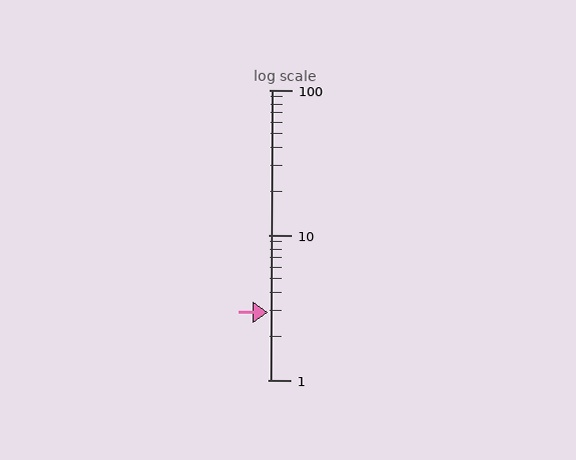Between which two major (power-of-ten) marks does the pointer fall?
The pointer is between 1 and 10.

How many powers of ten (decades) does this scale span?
The scale spans 2 decades, from 1 to 100.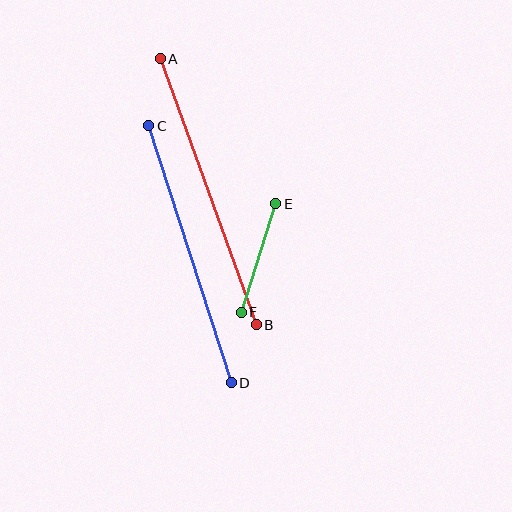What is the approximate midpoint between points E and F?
The midpoint is at approximately (259, 258) pixels.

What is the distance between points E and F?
The distance is approximately 114 pixels.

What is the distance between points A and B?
The distance is approximately 283 pixels.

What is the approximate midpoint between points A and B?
The midpoint is at approximately (208, 192) pixels.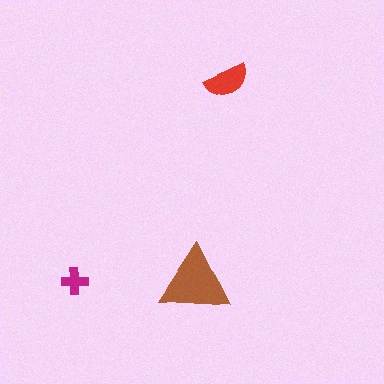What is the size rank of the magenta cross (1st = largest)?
3rd.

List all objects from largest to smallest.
The brown triangle, the red semicircle, the magenta cross.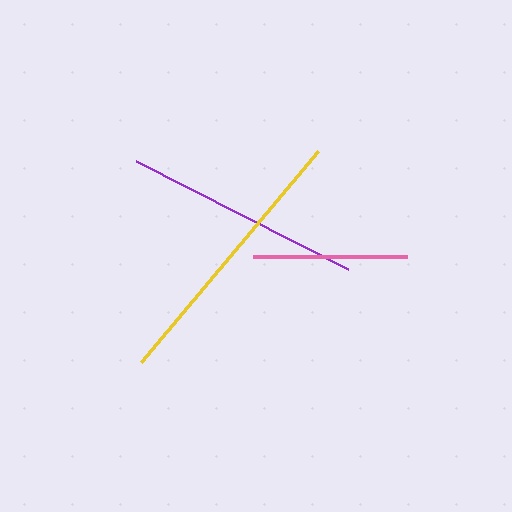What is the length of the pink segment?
The pink segment is approximately 154 pixels long.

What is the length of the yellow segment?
The yellow segment is approximately 275 pixels long.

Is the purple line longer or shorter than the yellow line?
The yellow line is longer than the purple line.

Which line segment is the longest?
The yellow line is the longest at approximately 275 pixels.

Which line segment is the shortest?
The pink line is the shortest at approximately 154 pixels.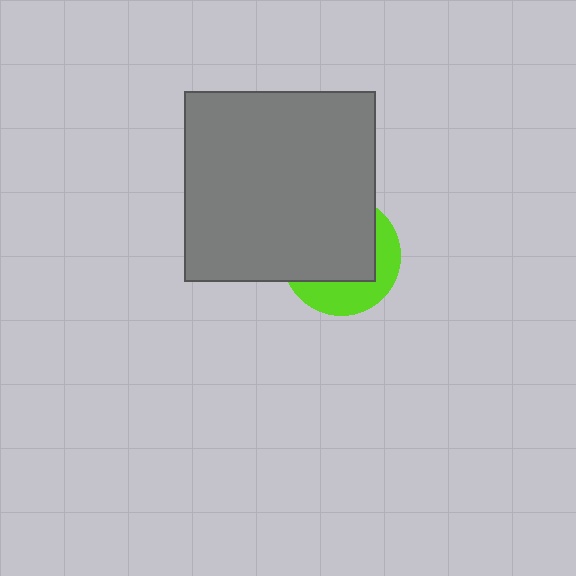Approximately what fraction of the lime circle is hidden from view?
Roughly 63% of the lime circle is hidden behind the gray square.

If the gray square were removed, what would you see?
You would see the complete lime circle.